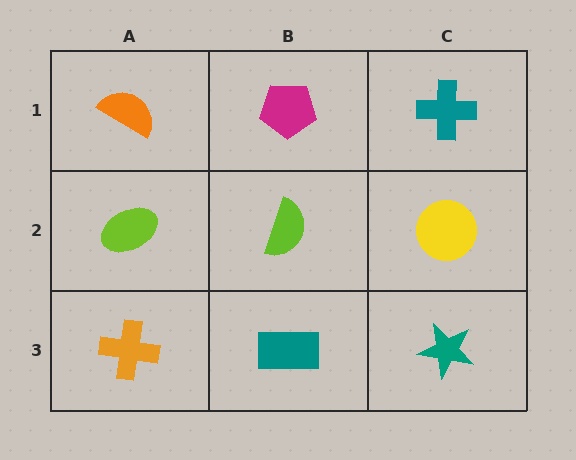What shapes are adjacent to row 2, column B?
A magenta pentagon (row 1, column B), a teal rectangle (row 3, column B), a lime ellipse (row 2, column A), a yellow circle (row 2, column C).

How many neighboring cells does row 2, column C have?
3.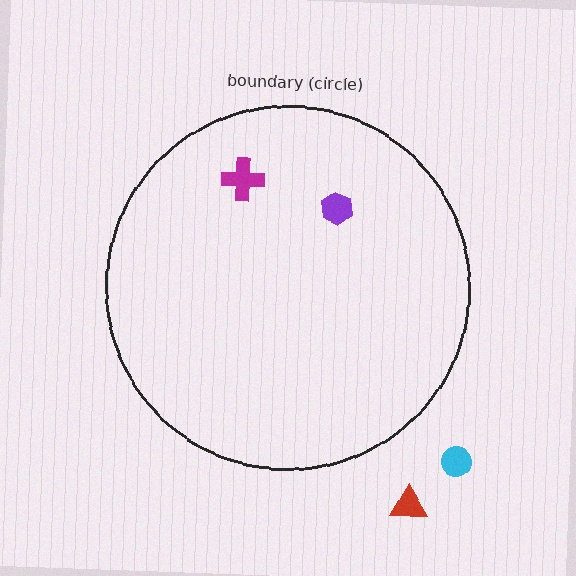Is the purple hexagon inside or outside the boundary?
Inside.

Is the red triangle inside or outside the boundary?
Outside.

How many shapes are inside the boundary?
2 inside, 2 outside.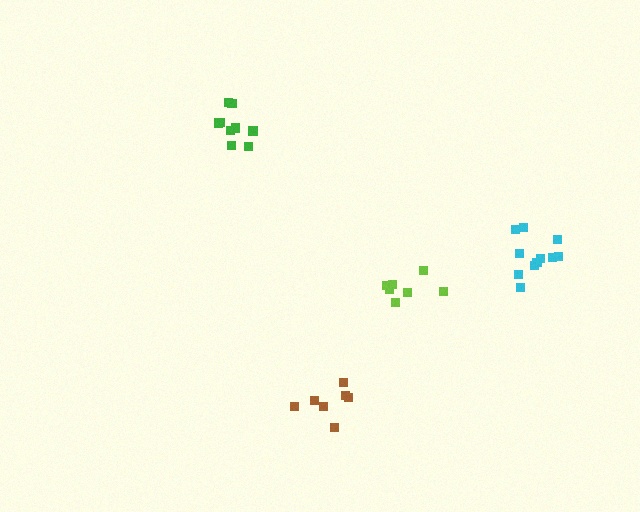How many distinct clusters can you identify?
There are 4 distinct clusters.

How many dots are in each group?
Group 1: 9 dots, Group 2: 7 dots, Group 3: 11 dots, Group 4: 7 dots (34 total).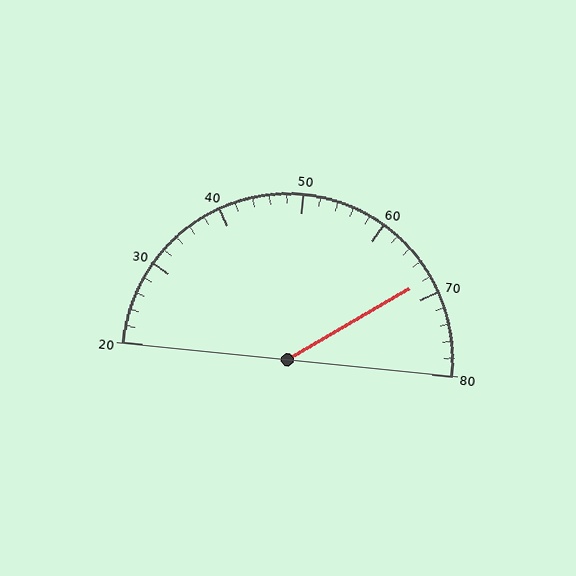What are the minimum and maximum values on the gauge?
The gauge ranges from 20 to 80.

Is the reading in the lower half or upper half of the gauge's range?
The reading is in the upper half of the range (20 to 80).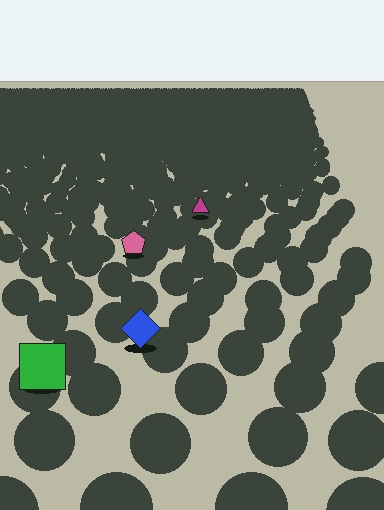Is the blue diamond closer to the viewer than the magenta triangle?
Yes. The blue diamond is closer — you can tell from the texture gradient: the ground texture is coarser near it.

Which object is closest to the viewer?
The green square is closest. The texture marks near it are larger and more spread out.